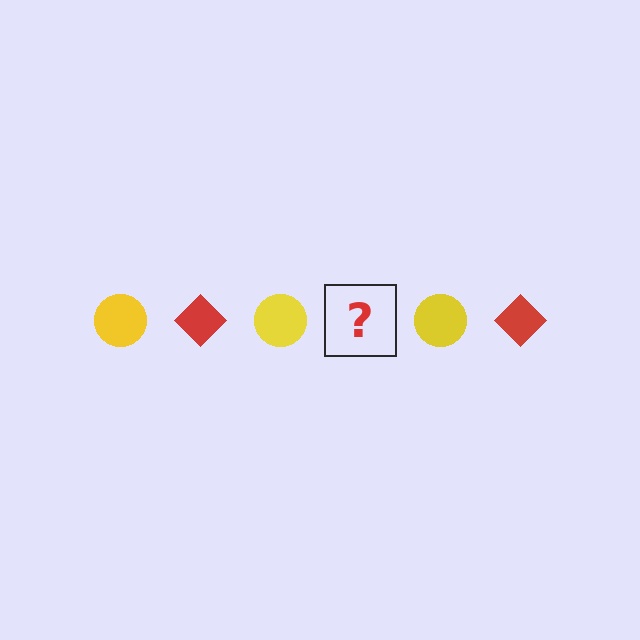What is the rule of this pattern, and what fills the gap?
The rule is that the pattern alternates between yellow circle and red diamond. The gap should be filled with a red diamond.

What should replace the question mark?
The question mark should be replaced with a red diamond.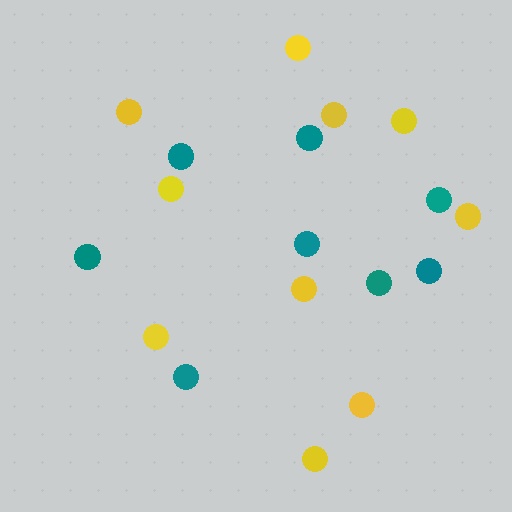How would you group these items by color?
There are 2 groups: one group of yellow circles (10) and one group of teal circles (8).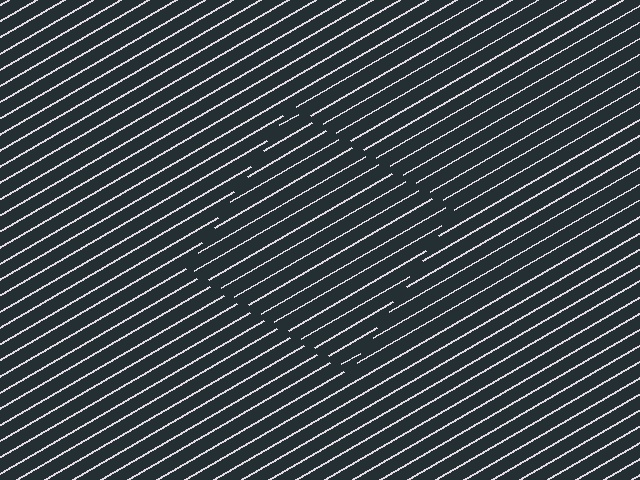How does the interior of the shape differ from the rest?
The interior of the shape contains the same grating, shifted by half a period — the contour is defined by the phase discontinuity where line-ends from the inner and outer gratings abut.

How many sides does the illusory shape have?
4 sides — the line-ends trace a square.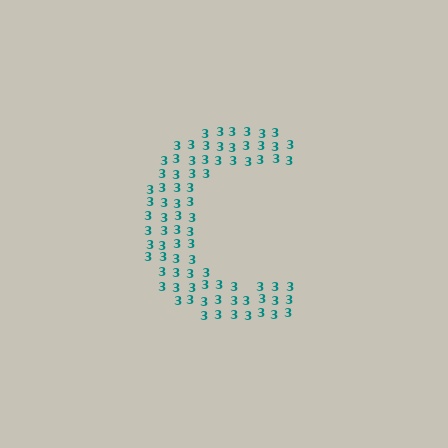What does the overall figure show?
The overall figure shows the letter C.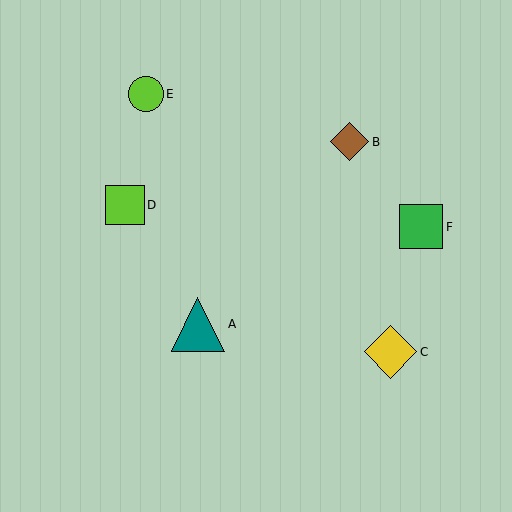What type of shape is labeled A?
Shape A is a teal triangle.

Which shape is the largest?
The teal triangle (labeled A) is the largest.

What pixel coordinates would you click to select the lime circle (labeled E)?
Click at (146, 94) to select the lime circle E.